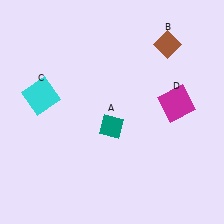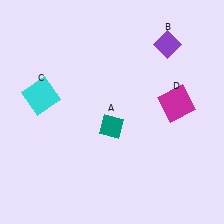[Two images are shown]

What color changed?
The diamond (B) changed from brown in Image 1 to purple in Image 2.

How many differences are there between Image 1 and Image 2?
There is 1 difference between the two images.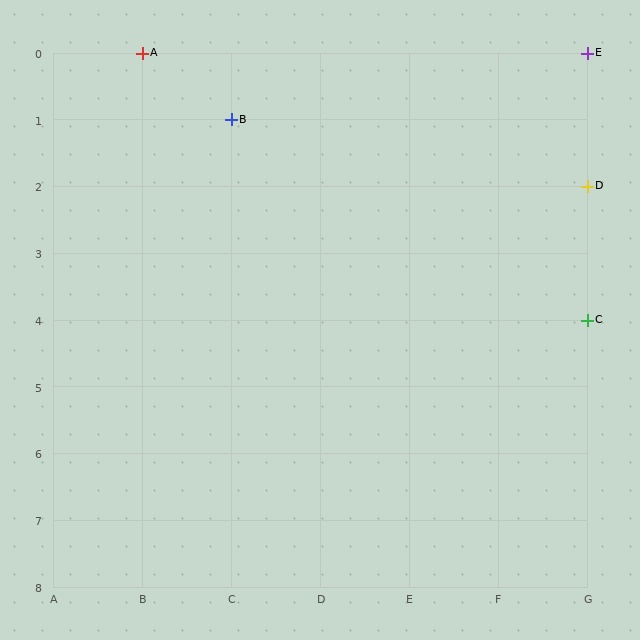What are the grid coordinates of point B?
Point B is at grid coordinates (C, 1).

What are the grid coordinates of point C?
Point C is at grid coordinates (G, 4).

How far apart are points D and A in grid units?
Points D and A are 5 columns and 2 rows apart (about 5.4 grid units diagonally).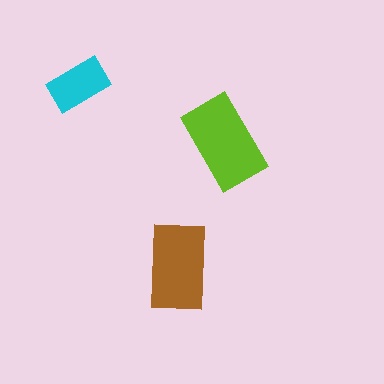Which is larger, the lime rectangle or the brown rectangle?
The lime one.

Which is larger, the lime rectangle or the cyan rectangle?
The lime one.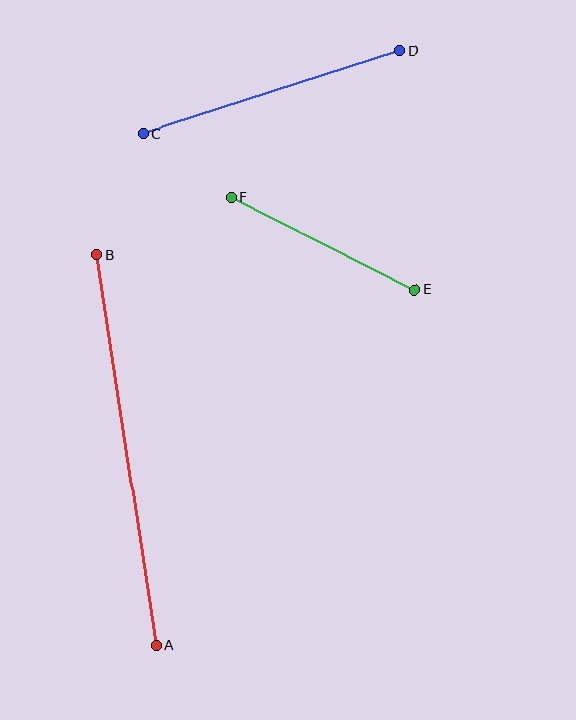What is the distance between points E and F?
The distance is approximately 205 pixels.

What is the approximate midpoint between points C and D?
The midpoint is at approximately (271, 92) pixels.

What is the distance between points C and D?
The distance is approximately 269 pixels.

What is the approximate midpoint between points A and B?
The midpoint is at approximately (126, 450) pixels.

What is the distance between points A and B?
The distance is approximately 395 pixels.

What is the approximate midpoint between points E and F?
The midpoint is at approximately (323, 244) pixels.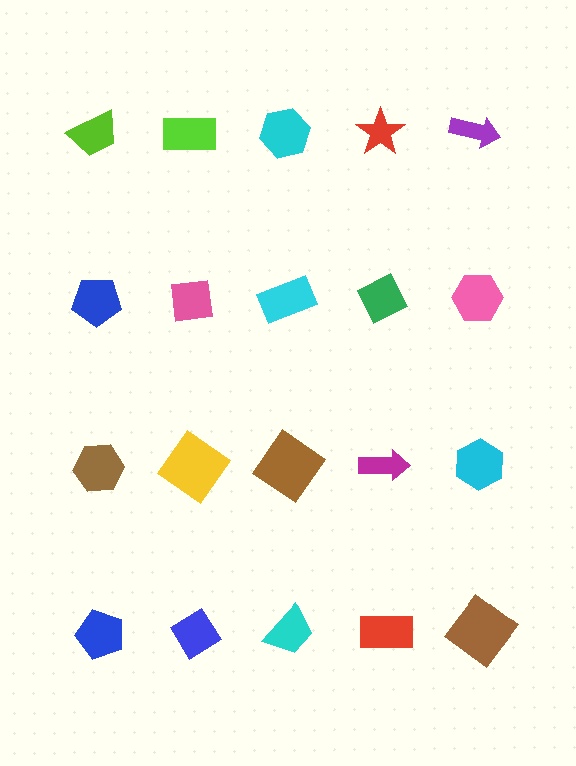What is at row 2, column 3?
A cyan rectangle.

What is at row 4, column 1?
A blue pentagon.